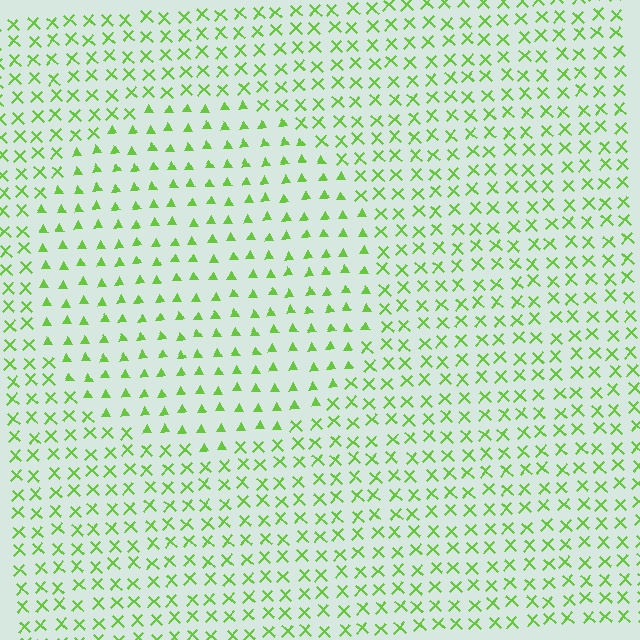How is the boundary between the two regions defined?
The boundary is defined by a change in element shape: triangles inside vs. X marks outside. All elements share the same color and spacing.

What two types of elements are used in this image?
The image uses triangles inside the circle region and X marks outside it.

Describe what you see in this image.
The image is filled with small lime elements arranged in a uniform grid. A circle-shaped region contains triangles, while the surrounding area contains X marks. The boundary is defined purely by the change in element shape.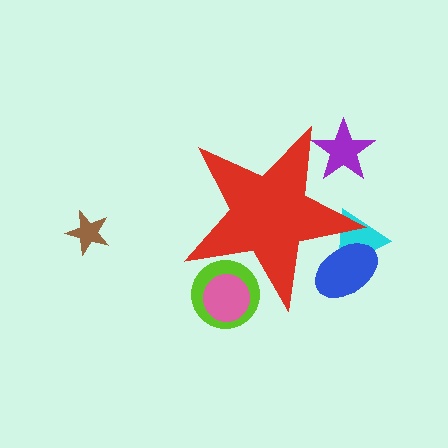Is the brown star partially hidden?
No, the brown star is fully visible.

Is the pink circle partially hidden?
Yes, the pink circle is partially hidden behind the red star.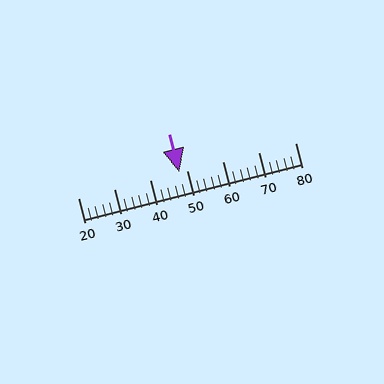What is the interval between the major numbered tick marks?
The major tick marks are spaced 10 units apart.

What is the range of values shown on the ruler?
The ruler shows values from 20 to 80.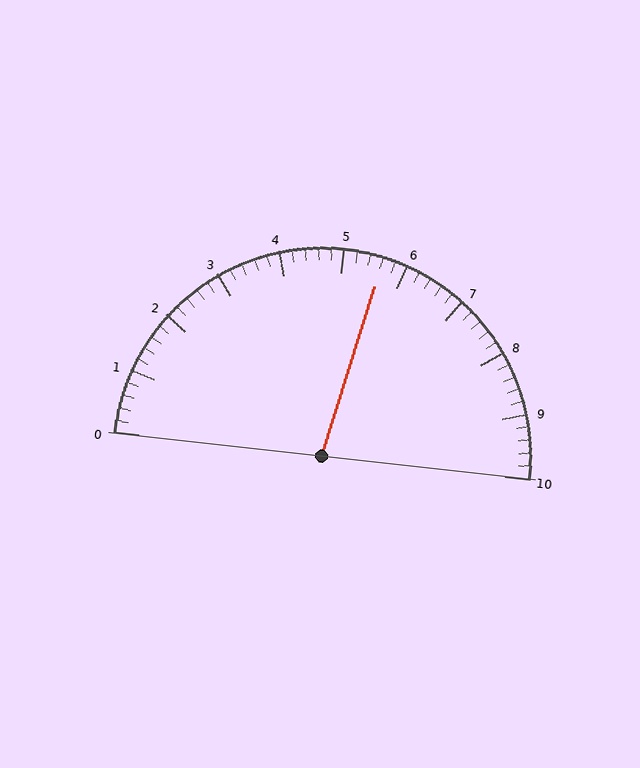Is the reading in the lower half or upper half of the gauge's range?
The reading is in the upper half of the range (0 to 10).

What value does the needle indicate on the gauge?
The needle indicates approximately 5.6.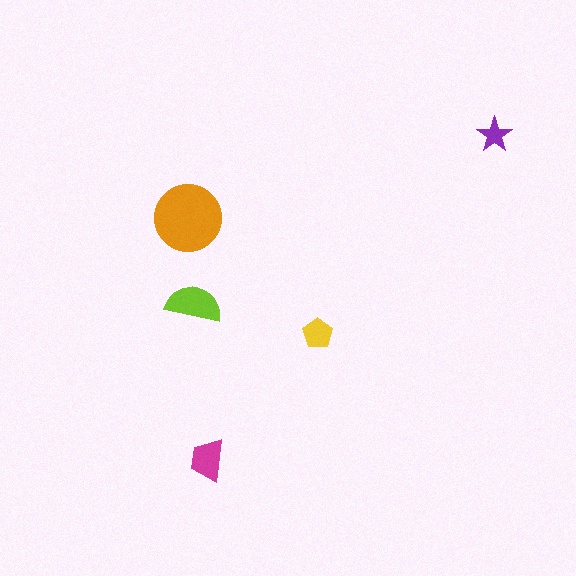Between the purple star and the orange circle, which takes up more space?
The orange circle.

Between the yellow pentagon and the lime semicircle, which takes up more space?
The lime semicircle.